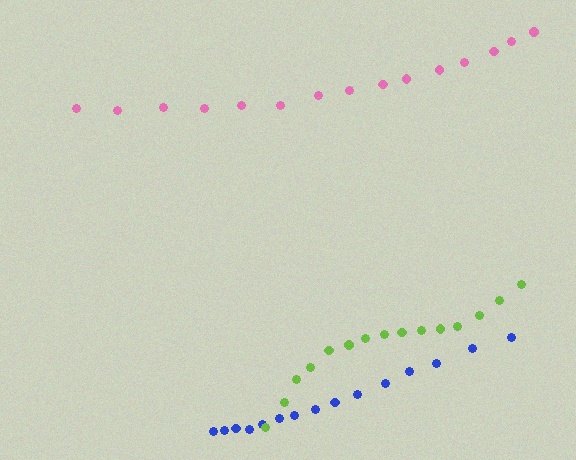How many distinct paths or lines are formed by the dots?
There are 3 distinct paths.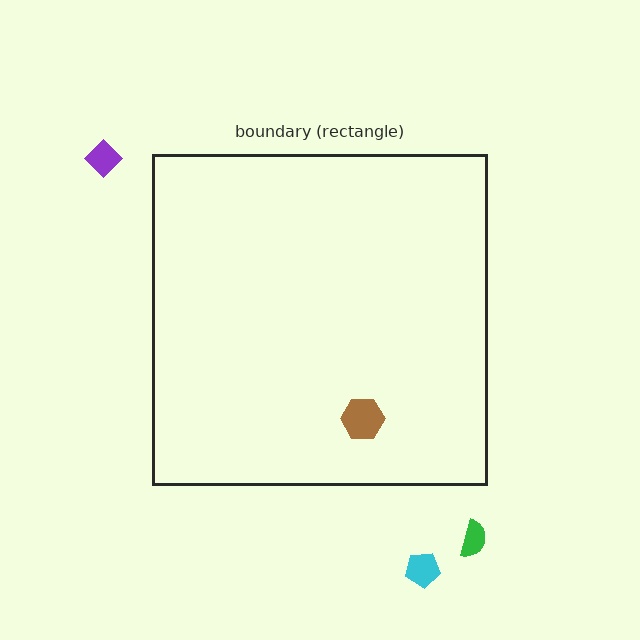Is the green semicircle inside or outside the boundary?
Outside.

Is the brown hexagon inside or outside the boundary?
Inside.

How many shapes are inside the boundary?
1 inside, 3 outside.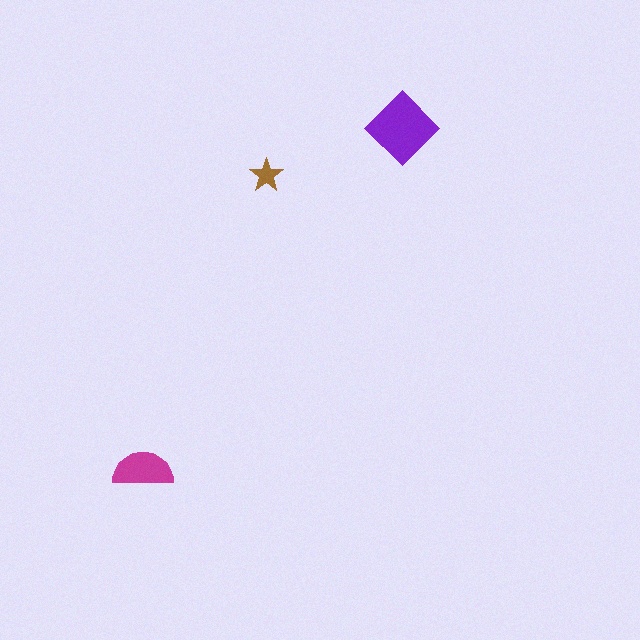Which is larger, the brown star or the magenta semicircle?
The magenta semicircle.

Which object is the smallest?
The brown star.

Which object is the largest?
The purple diamond.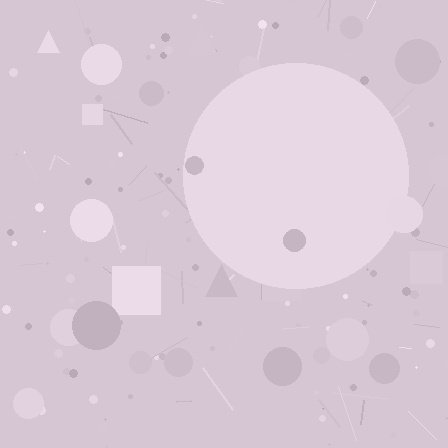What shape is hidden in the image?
A circle is hidden in the image.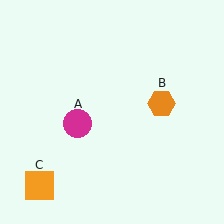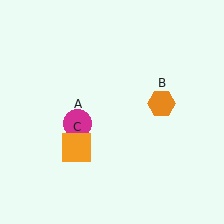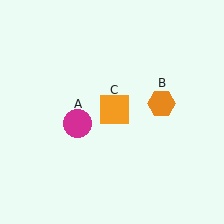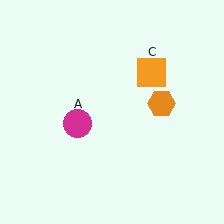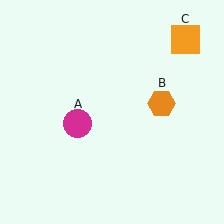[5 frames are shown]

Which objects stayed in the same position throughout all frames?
Magenta circle (object A) and orange hexagon (object B) remained stationary.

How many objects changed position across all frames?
1 object changed position: orange square (object C).